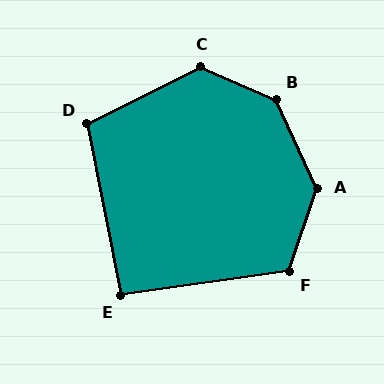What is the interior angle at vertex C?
Approximately 130 degrees (obtuse).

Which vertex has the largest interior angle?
B, at approximately 138 degrees.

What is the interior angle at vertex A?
Approximately 136 degrees (obtuse).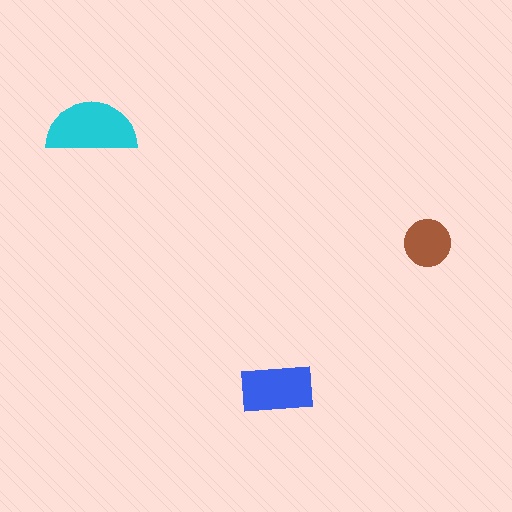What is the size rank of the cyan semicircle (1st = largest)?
1st.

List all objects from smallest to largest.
The brown circle, the blue rectangle, the cyan semicircle.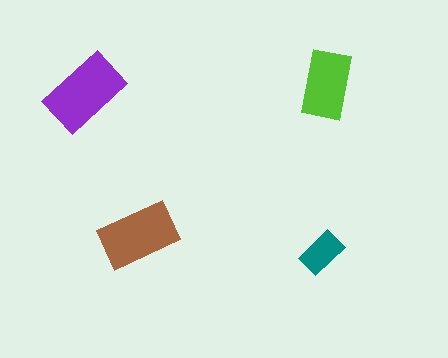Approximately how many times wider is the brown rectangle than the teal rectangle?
About 2 times wider.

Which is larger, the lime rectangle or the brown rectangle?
The brown one.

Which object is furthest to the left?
The purple rectangle is leftmost.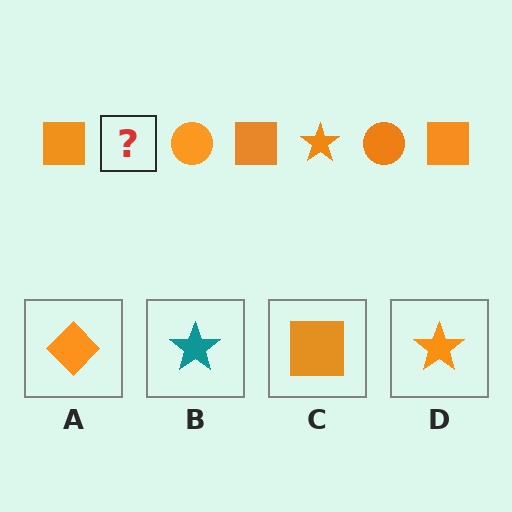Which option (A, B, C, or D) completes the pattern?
D.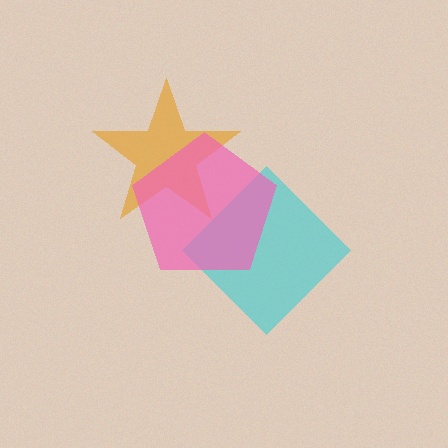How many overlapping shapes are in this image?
There are 3 overlapping shapes in the image.